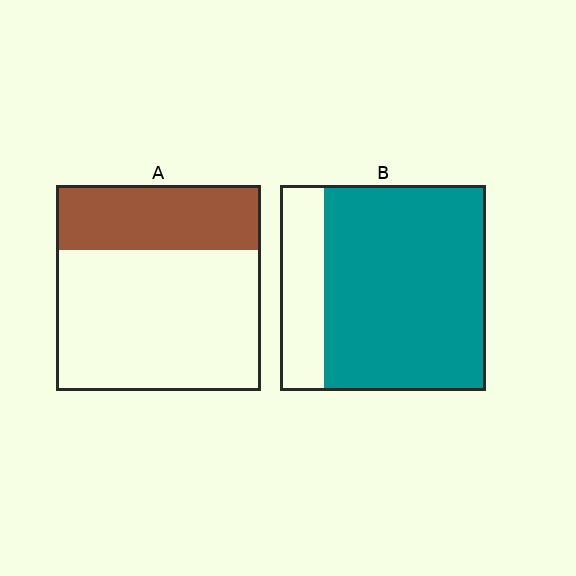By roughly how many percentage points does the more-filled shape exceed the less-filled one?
By roughly 45 percentage points (B over A).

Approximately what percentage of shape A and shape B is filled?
A is approximately 30% and B is approximately 80%.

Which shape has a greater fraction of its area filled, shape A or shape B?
Shape B.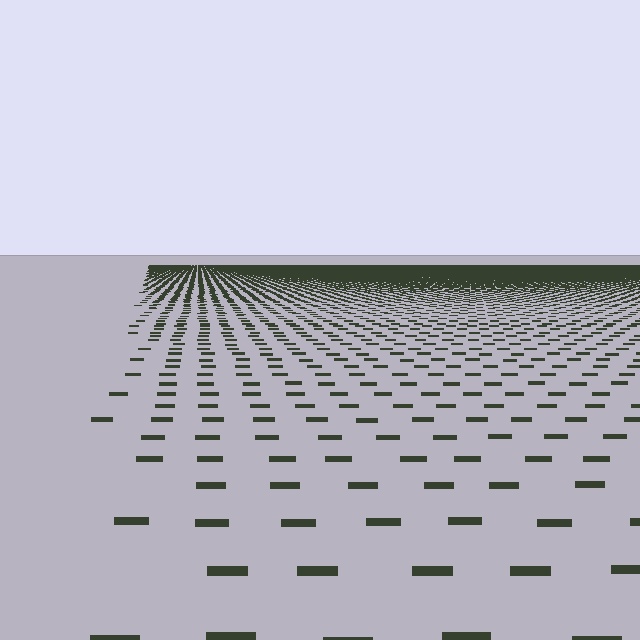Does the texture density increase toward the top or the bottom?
Density increases toward the top.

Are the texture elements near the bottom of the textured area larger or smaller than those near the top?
Larger. Near the bottom, elements are closer to the viewer and appear at a bigger on-screen size.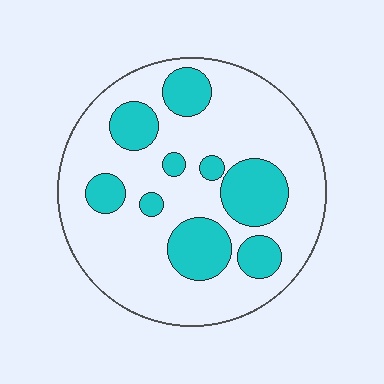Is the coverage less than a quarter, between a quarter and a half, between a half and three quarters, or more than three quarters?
Between a quarter and a half.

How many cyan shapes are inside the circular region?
9.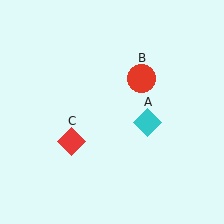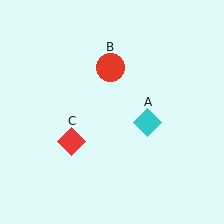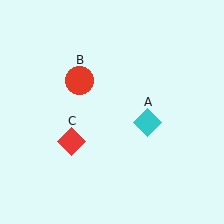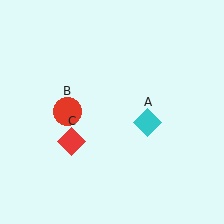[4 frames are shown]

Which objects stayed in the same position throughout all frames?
Cyan diamond (object A) and red diamond (object C) remained stationary.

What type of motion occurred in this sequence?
The red circle (object B) rotated counterclockwise around the center of the scene.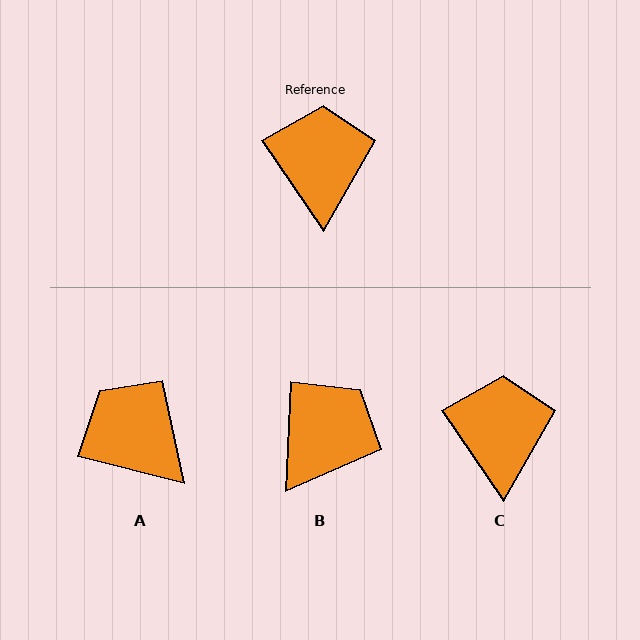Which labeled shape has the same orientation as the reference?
C.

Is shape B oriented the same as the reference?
No, it is off by about 37 degrees.